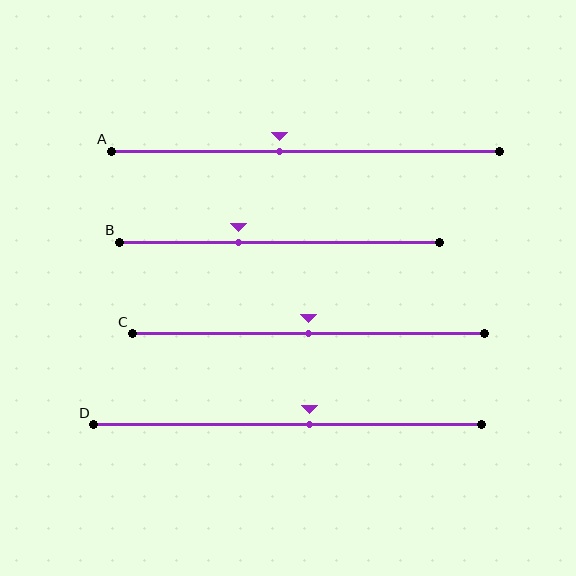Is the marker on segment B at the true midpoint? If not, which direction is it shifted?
No, the marker on segment B is shifted to the left by about 13% of the segment length.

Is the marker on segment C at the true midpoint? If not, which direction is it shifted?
Yes, the marker on segment C is at the true midpoint.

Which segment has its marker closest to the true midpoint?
Segment C has its marker closest to the true midpoint.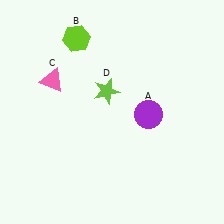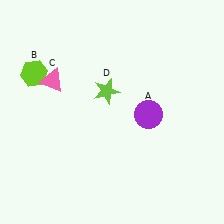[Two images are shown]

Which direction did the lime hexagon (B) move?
The lime hexagon (B) moved left.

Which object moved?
The lime hexagon (B) moved left.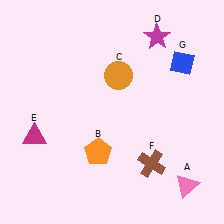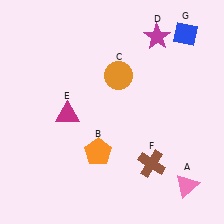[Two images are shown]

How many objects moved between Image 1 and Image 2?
2 objects moved between the two images.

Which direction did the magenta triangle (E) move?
The magenta triangle (E) moved right.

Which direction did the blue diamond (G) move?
The blue diamond (G) moved up.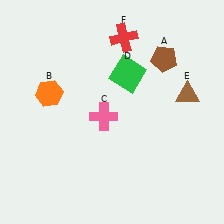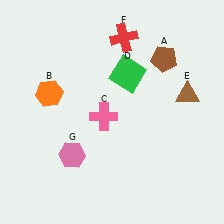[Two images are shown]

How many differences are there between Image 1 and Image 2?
There is 1 difference between the two images.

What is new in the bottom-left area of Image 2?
A pink hexagon (G) was added in the bottom-left area of Image 2.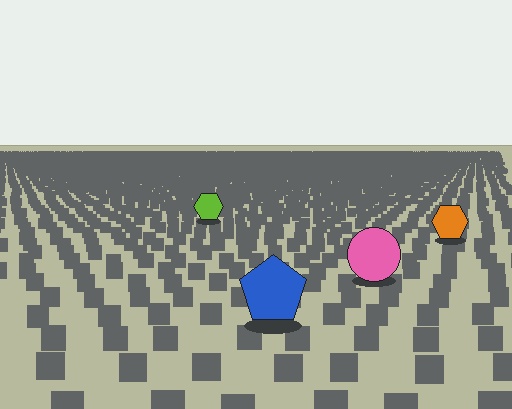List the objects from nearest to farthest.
From nearest to farthest: the blue pentagon, the pink circle, the orange hexagon, the lime hexagon.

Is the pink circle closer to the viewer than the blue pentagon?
No. The blue pentagon is closer — you can tell from the texture gradient: the ground texture is coarser near it.